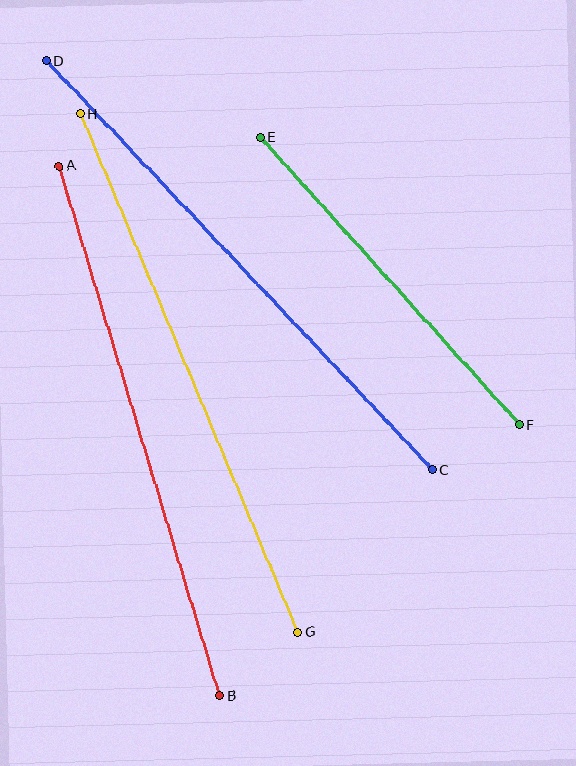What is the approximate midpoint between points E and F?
The midpoint is at approximately (390, 281) pixels.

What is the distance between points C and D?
The distance is approximately 563 pixels.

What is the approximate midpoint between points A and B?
The midpoint is at approximately (139, 431) pixels.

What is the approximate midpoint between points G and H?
The midpoint is at approximately (189, 373) pixels.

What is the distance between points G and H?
The distance is approximately 562 pixels.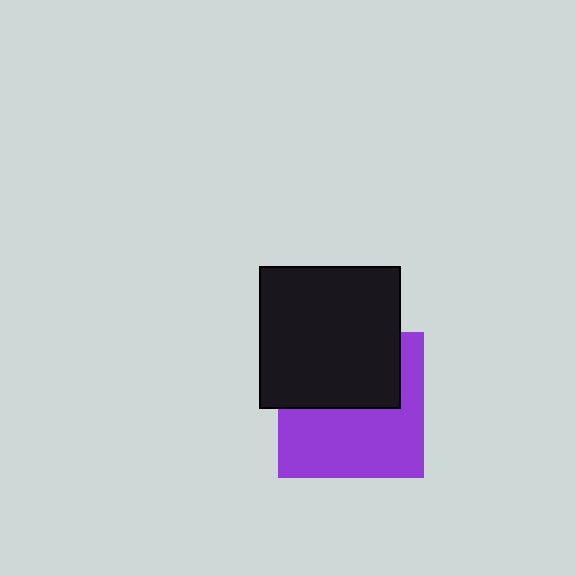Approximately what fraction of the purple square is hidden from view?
Roughly 45% of the purple square is hidden behind the black square.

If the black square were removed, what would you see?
You would see the complete purple square.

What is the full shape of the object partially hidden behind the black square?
The partially hidden object is a purple square.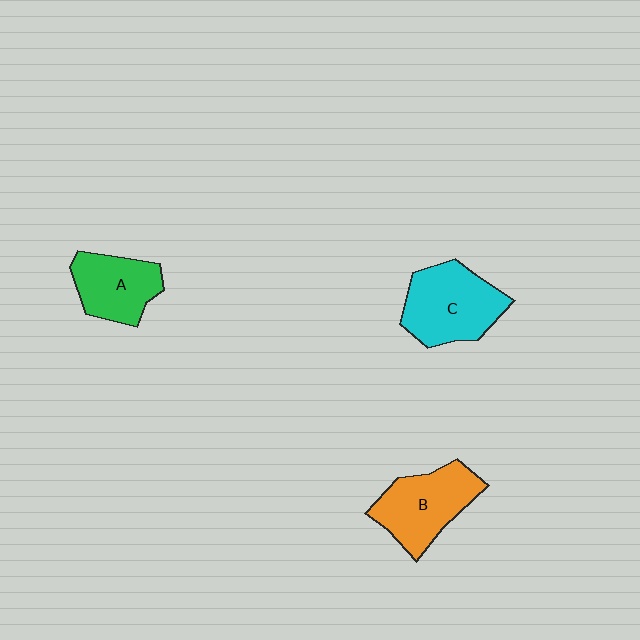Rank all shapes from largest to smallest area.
From largest to smallest: C (cyan), B (orange), A (green).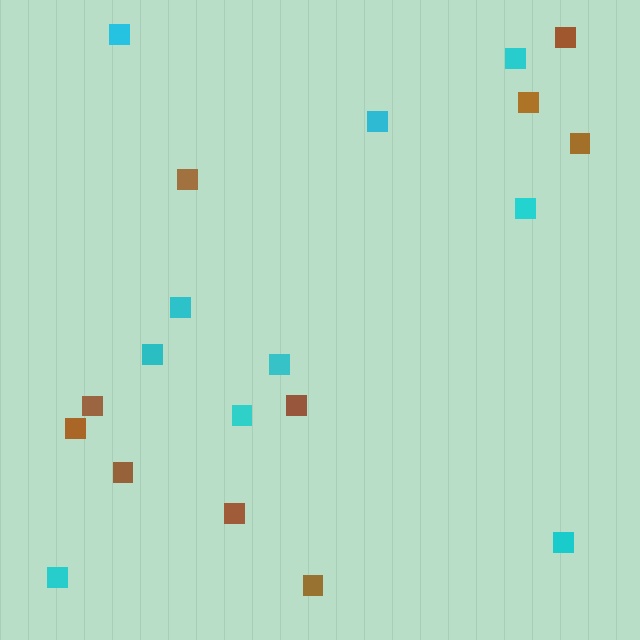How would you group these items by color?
There are 2 groups: one group of brown squares (10) and one group of cyan squares (10).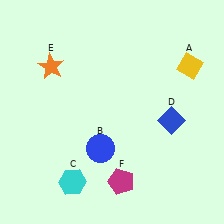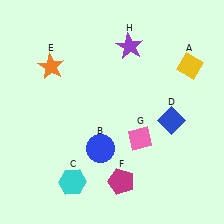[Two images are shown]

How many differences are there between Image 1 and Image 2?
There are 2 differences between the two images.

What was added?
A pink diamond (G), a purple star (H) were added in Image 2.